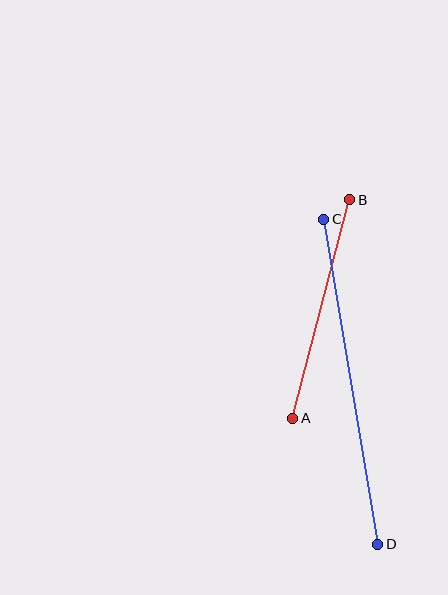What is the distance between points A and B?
The distance is approximately 226 pixels.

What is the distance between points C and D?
The distance is approximately 330 pixels.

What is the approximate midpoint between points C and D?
The midpoint is at approximately (351, 382) pixels.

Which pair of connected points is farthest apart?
Points C and D are farthest apart.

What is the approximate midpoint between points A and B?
The midpoint is at approximately (321, 309) pixels.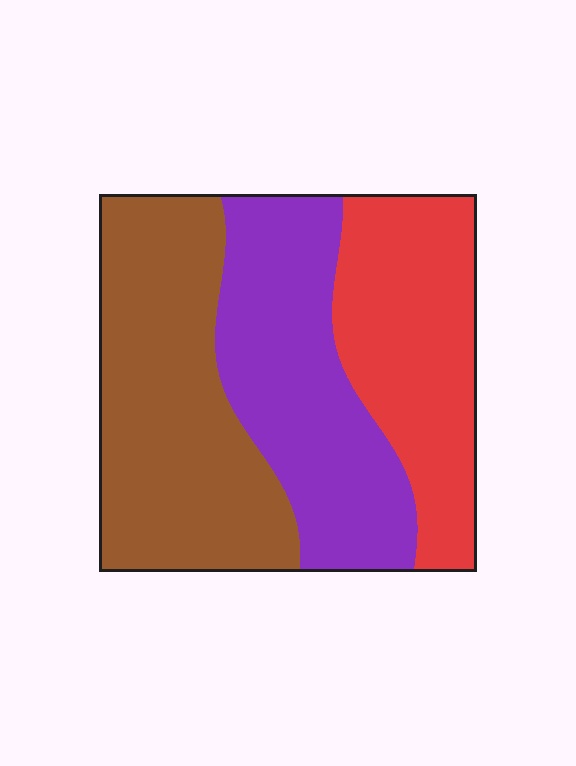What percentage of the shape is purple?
Purple takes up between a sixth and a third of the shape.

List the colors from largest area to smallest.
From largest to smallest: brown, purple, red.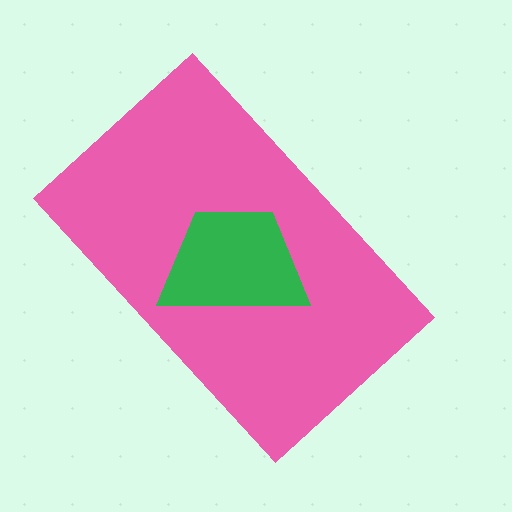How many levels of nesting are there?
2.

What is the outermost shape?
The pink rectangle.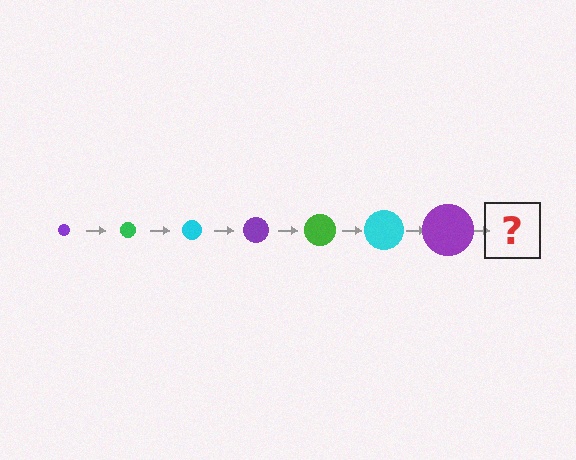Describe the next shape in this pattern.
It should be a green circle, larger than the previous one.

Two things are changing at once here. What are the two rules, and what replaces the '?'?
The two rules are that the circle grows larger each step and the color cycles through purple, green, and cyan. The '?' should be a green circle, larger than the previous one.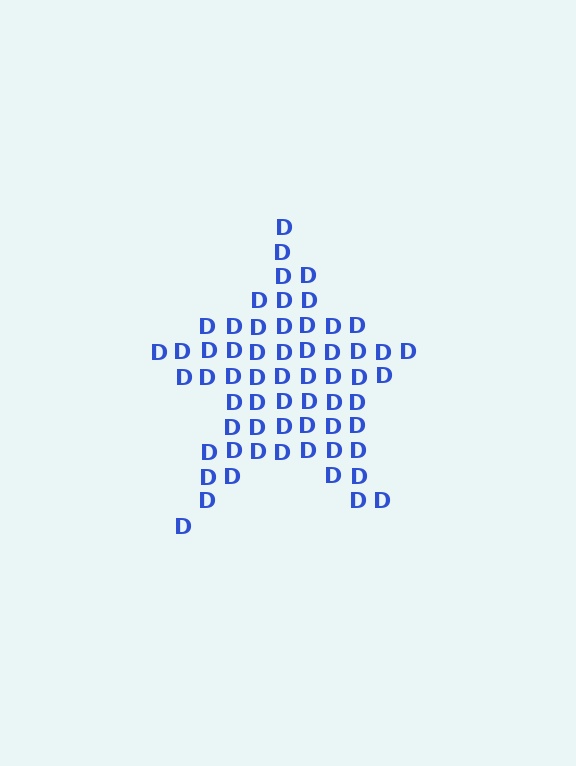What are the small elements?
The small elements are letter D's.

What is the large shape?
The large shape is a star.